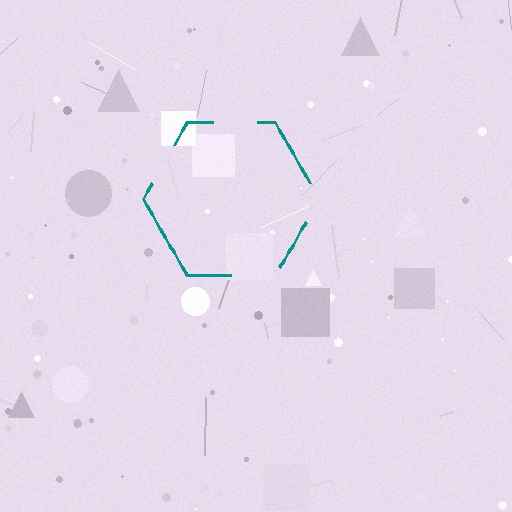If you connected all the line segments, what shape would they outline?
They would outline a hexagon.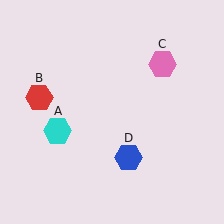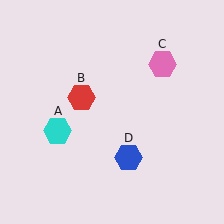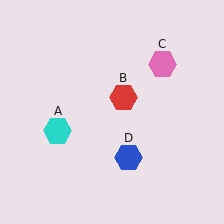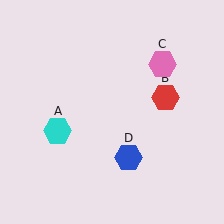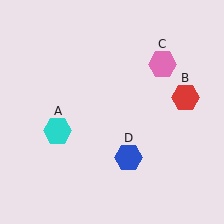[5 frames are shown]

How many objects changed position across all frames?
1 object changed position: red hexagon (object B).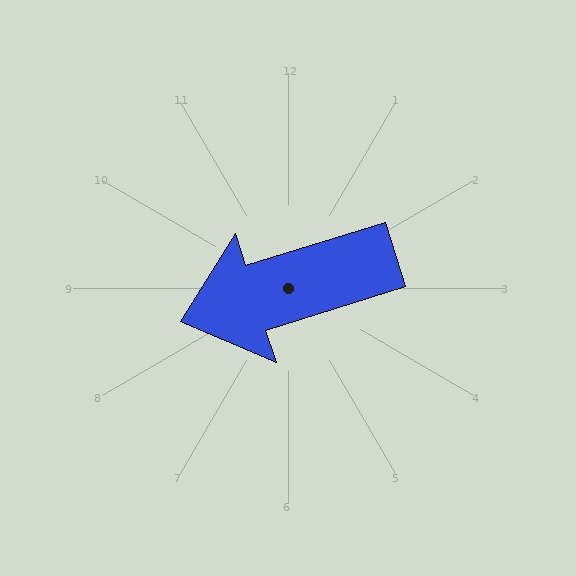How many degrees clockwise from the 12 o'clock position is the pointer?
Approximately 253 degrees.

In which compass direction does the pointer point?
West.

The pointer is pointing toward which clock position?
Roughly 8 o'clock.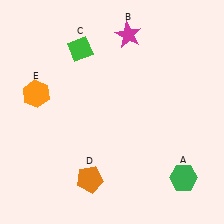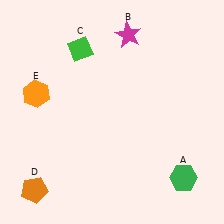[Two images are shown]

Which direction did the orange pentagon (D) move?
The orange pentagon (D) moved left.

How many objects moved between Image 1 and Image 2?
1 object moved between the two images.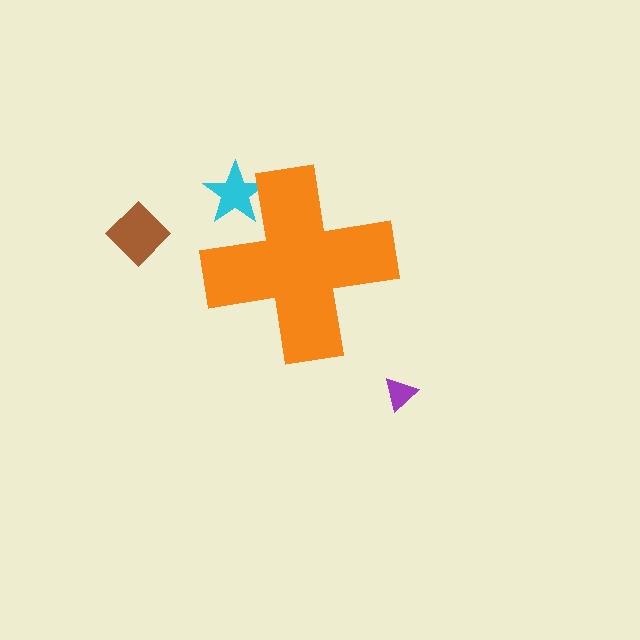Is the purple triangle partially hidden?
No, the purple triangle is fully visible.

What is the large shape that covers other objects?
An orange cross.